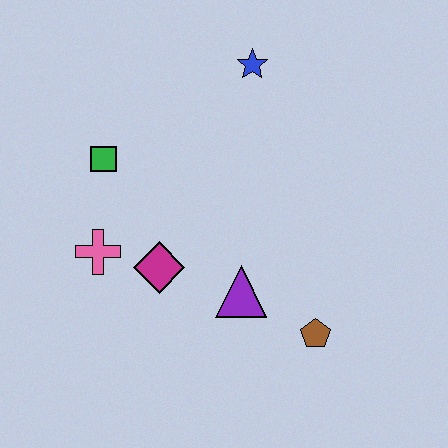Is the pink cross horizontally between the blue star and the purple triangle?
No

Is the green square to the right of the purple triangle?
No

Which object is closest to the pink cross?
The magenta diamond is closest to the pink cross.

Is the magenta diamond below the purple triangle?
No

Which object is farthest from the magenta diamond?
The blue star is farthest from the magenta diamond.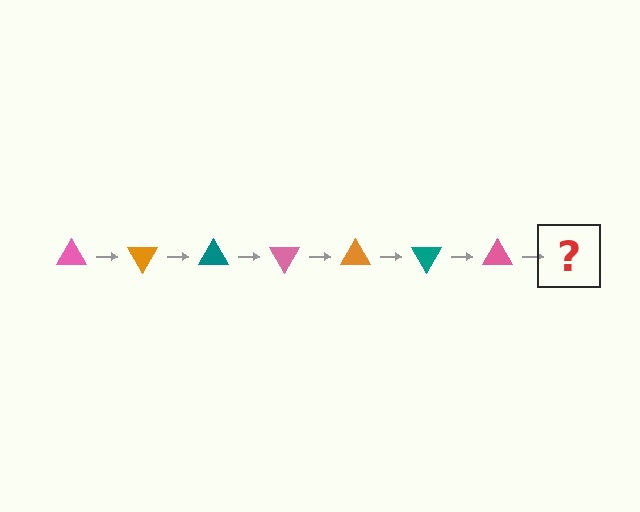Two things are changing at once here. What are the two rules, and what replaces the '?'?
The two rules are that it rotates 60 degrees each step and the color cycles through pink, orange, and teal. The '?' should be an orange triangle, rotated 420 degrees from the start.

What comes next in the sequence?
The next element should be an orange triangle, rotated 420 degrees from the start.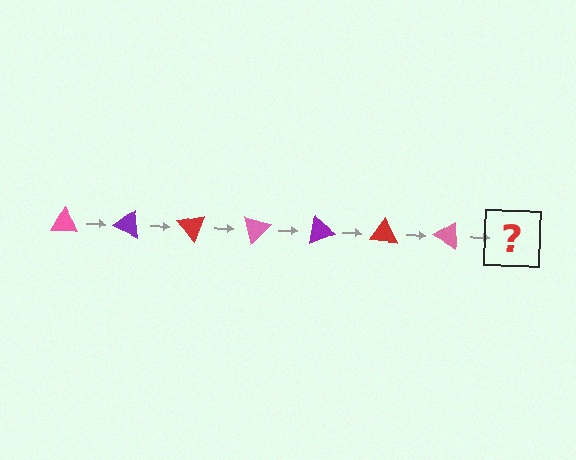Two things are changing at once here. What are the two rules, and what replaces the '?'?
The two rules are that it rotates 25 degrees each step and the color cycles through pink, purple, and red. The '?' should be a purple triangle, rotated 175 degrees from the start.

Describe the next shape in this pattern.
It should be a purple triangle, rotated 175 degrees from the start.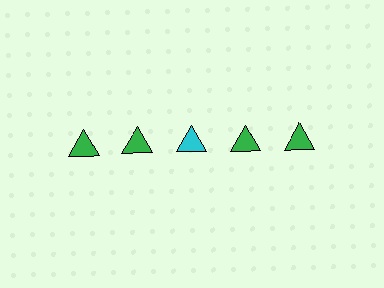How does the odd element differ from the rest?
It has a different color: cyan instead of green.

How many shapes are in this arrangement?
There are 5 shapes arranged in a grid pattern.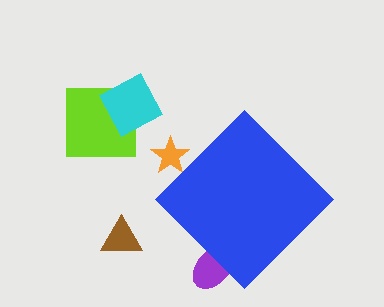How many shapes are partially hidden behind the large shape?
2 shapes are partially hidden.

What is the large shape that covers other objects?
A blue diamond.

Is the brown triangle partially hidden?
No, the brown triangle is fully visible.